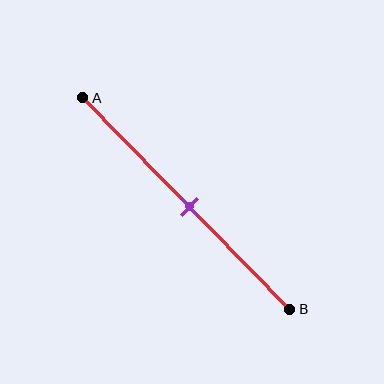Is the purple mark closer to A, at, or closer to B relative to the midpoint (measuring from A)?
The purple mark is approximately at the midpoint of segment AB.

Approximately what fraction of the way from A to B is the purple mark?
The purple mark is approximately 50% of the way from A to B.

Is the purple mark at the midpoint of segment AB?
Yes, the mark is approximately at the midpoint.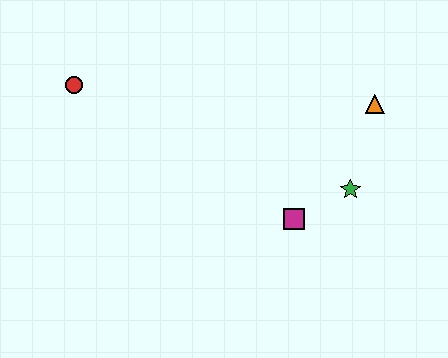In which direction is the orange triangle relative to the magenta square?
The orange triangle is above the magenta square.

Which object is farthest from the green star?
The red circle is farthest from the green star.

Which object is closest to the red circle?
The magenta square is closest to the red circle.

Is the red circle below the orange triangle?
No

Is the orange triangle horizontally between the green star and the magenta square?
No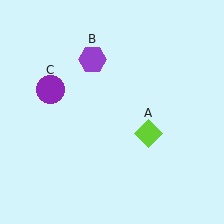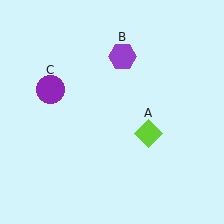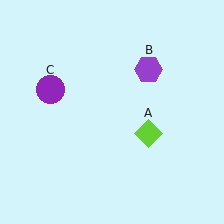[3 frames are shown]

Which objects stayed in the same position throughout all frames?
Lime diamond (object A) and purple circle (object C) remained stationary.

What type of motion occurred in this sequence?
The purple hexagon (object B) rotated clockwise around the center of the scene.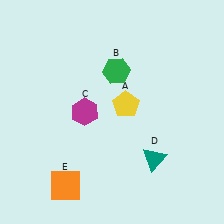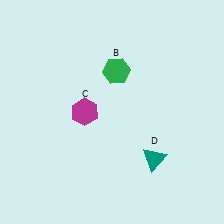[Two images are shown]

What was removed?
The yellow pentagon (A), the orange square (E) were removed in Image 2.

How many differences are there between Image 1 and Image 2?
There are 2 differences between the two images.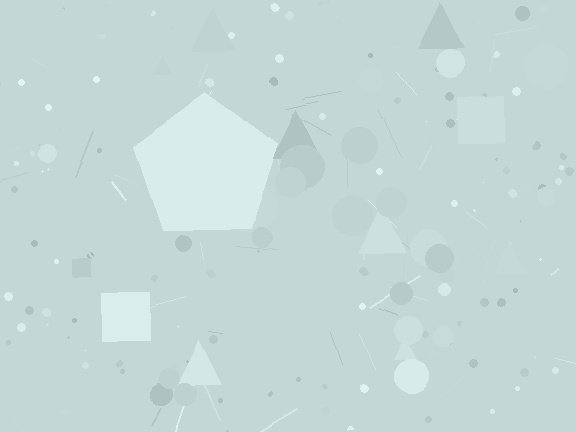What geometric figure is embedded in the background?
A pentagon is embedded in the background.